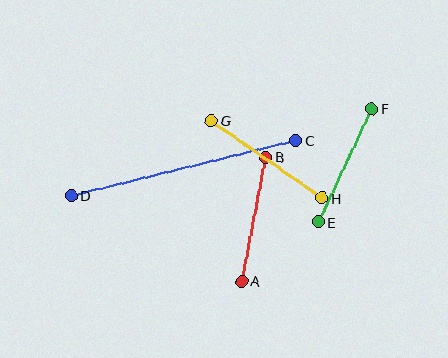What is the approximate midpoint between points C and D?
The midpoint is at approximately (183, 168) pixels.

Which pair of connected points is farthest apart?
Points C and D are farthest apart.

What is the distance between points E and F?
The distance is approximately 125 pixels.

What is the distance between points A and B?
The distance is approximately 126 pixels.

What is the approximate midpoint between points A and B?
The midpoint is at approximately (254, 219) pixels.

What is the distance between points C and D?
The distance is approximately 231 pixels.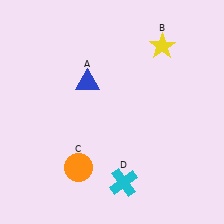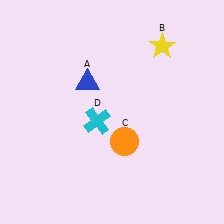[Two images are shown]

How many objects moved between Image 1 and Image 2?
2 objects moved between the two images.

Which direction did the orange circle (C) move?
The orange circle (C) moved right.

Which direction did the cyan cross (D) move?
The cyan cross (D) moved up.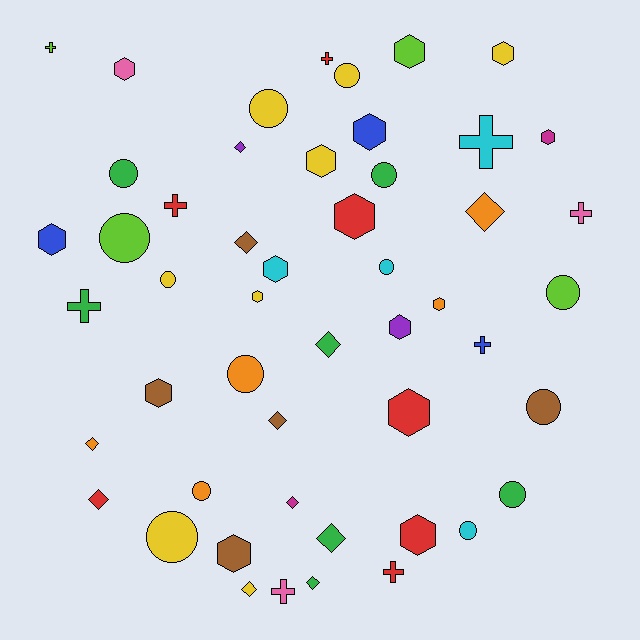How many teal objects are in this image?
There are no teal objects.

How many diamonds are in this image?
There are 11 diamonds.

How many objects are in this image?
There are 50 objects.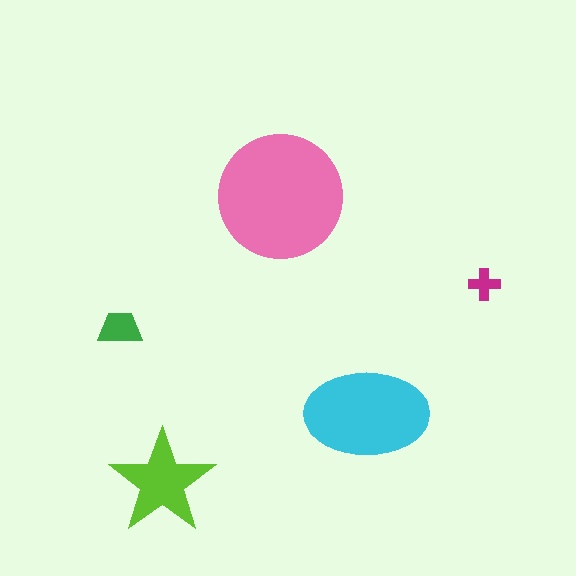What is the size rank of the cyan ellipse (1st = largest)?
2nd.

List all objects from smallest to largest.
The magenta cross, the green trapezoid, the lime star, the cyan ellipse, the pink circle.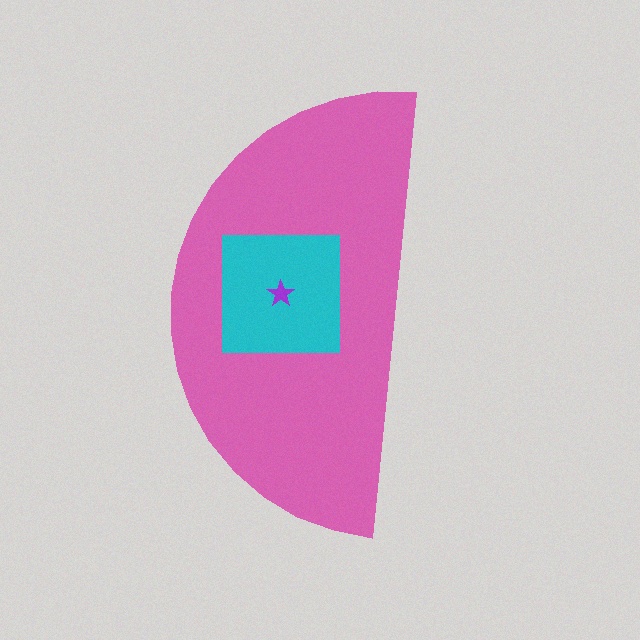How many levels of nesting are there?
3.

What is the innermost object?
The purple star.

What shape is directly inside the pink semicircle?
The cyan square.